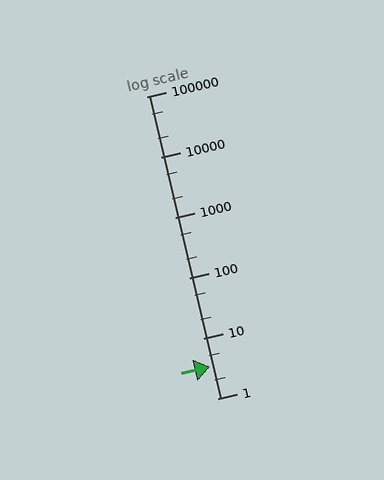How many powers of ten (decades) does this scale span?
The scale spans 5 decades, from 1 to 100000.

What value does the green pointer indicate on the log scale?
The pointer indicates approximately 3.4.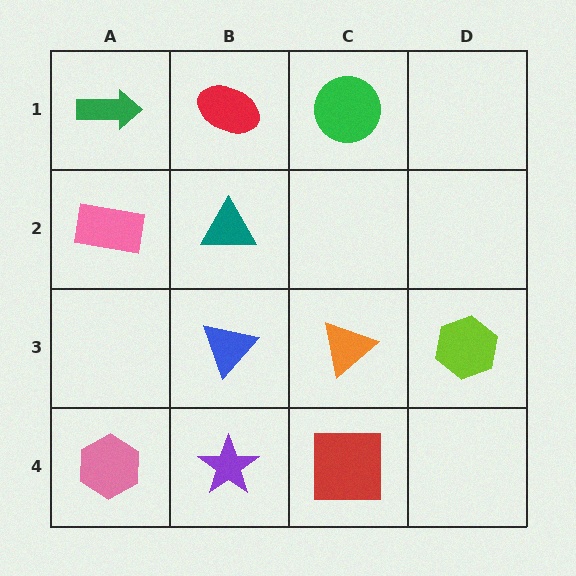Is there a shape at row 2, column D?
No, that cell is empty.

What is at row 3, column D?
A lime hexagon.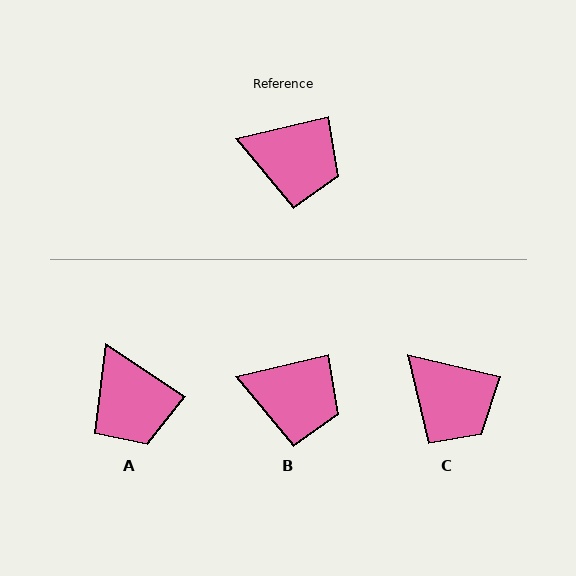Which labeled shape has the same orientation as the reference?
B.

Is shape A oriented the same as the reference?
No, it is off by about 47 degrees.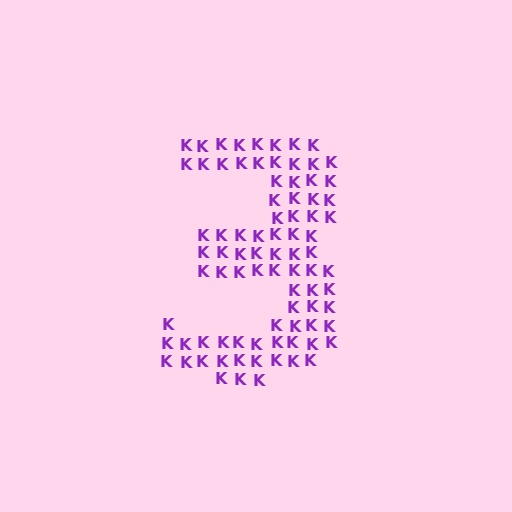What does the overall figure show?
The overall figure shows the digit 3.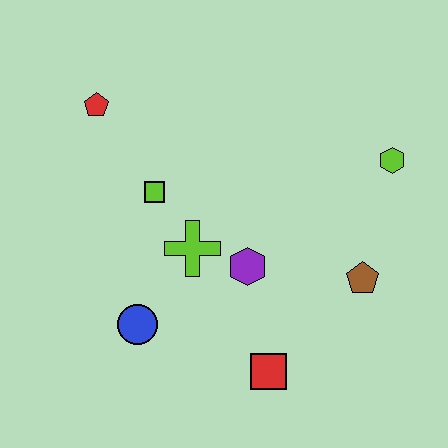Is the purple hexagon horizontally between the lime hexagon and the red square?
No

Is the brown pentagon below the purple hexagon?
Yes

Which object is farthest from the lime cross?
The lime hexagon is farthest from the lime cross.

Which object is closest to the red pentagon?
The lime square is closest to the red pentagon.